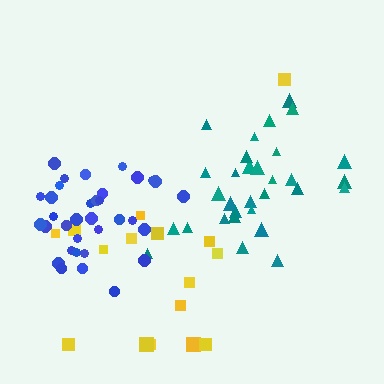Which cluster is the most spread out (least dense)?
Yellow.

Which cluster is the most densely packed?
Blue.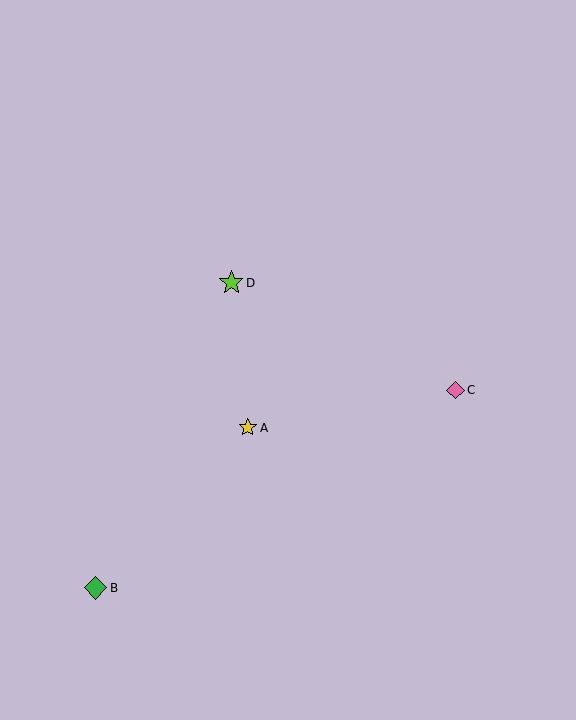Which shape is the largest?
The lime star (labeled D) is the largest.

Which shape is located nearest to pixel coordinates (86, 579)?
The green diamond (labeled B) at (95, 588) is nearest to that location.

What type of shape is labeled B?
Shape B is a green diamond.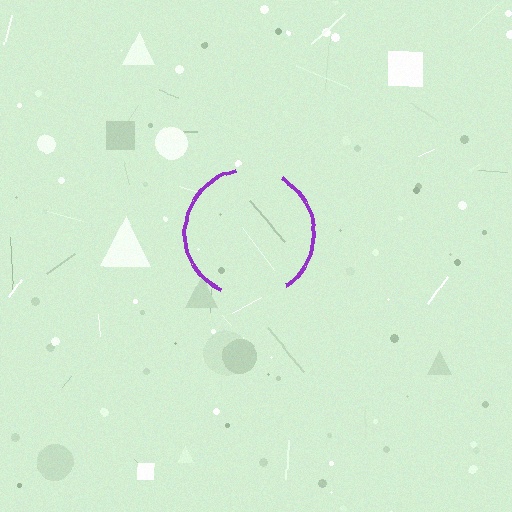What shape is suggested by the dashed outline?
The dashed outline suggests a circle.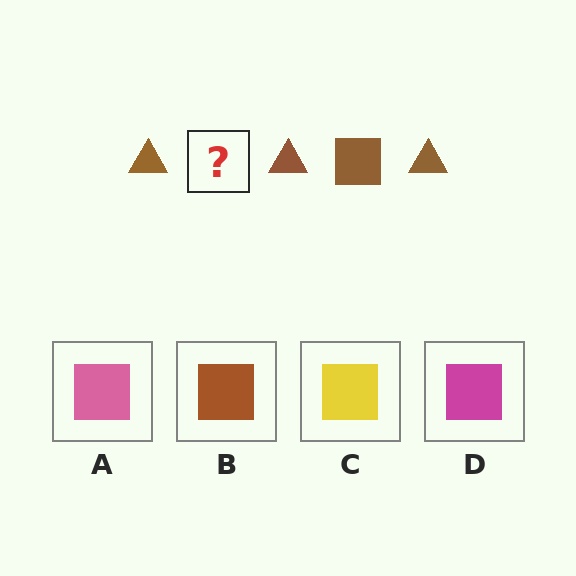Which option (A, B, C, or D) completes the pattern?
B.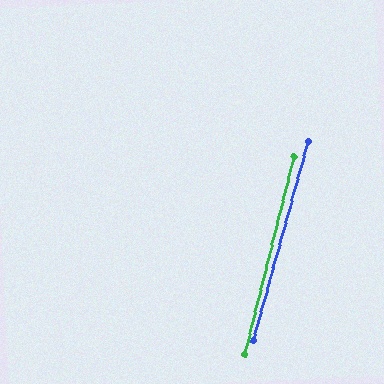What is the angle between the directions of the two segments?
Approximately 1 degree.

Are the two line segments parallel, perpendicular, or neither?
Parallel — their directions differ by only 1.5°.